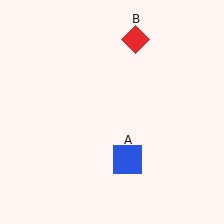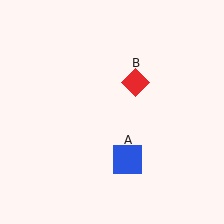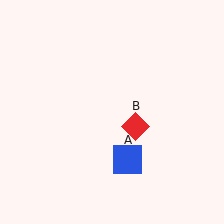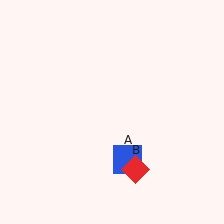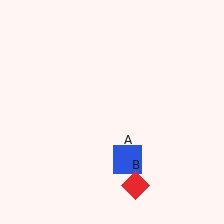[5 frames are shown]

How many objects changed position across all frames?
1 object changed position: red diamond (object B).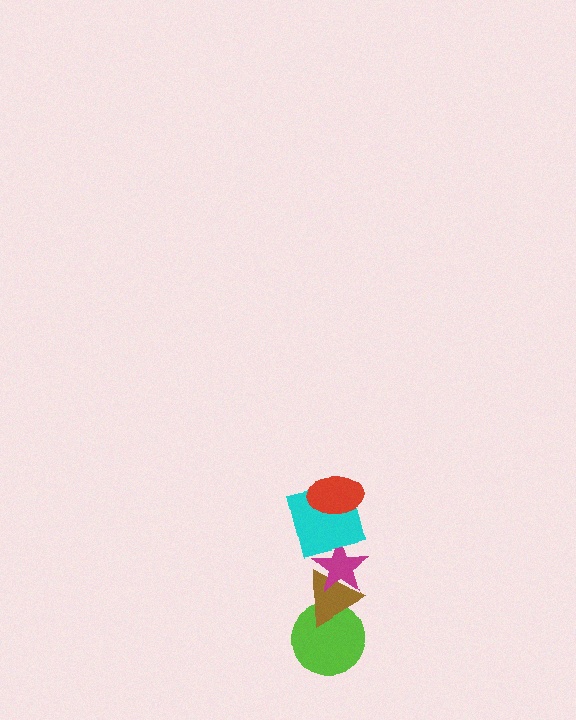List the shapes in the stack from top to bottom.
From top to bottom: the red ellipse, the cyan square, the magenta star, the brown triangle, the lime circle.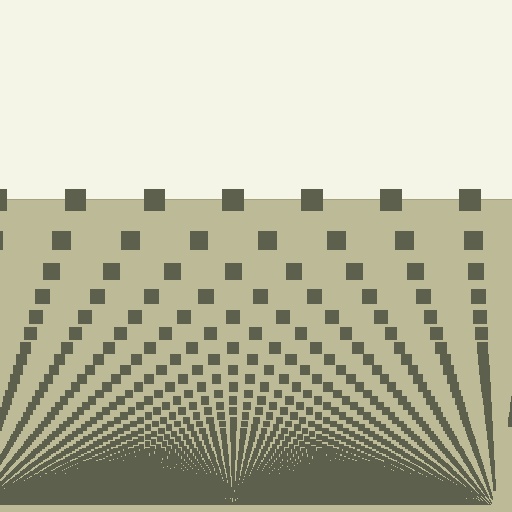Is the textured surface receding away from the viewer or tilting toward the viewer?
The surface appears to tilt toward the viewer. Texture elements get larger and sparser toward the top.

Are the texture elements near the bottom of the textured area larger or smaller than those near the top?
Smaller. The gradient is inverted — elements near the bottom are smaller and denser.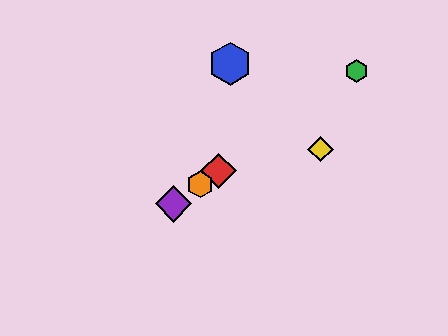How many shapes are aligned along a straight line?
4 shapes (the red diamond, the green hexagon, the purple diamond, the orange hexagon) are aligned along a straight line.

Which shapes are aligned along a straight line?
The red diamond, the green hexagon, the purple diamond, the orange hexagon are aligned along a straight line.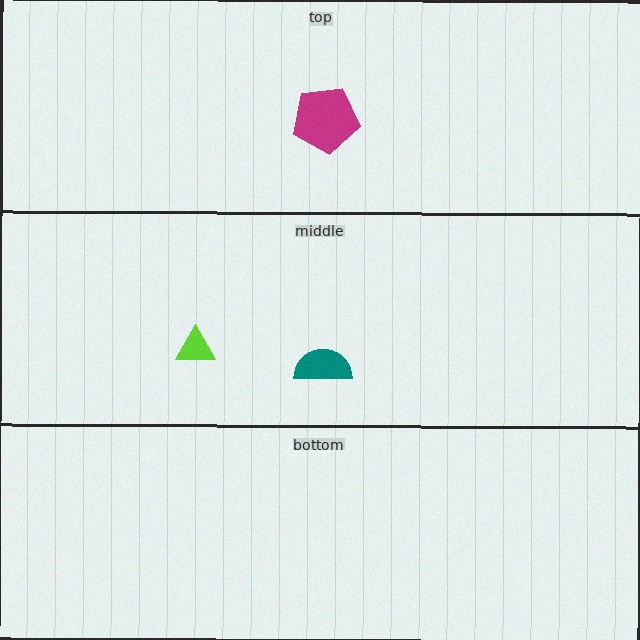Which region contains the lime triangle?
The middle region.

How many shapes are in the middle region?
2.